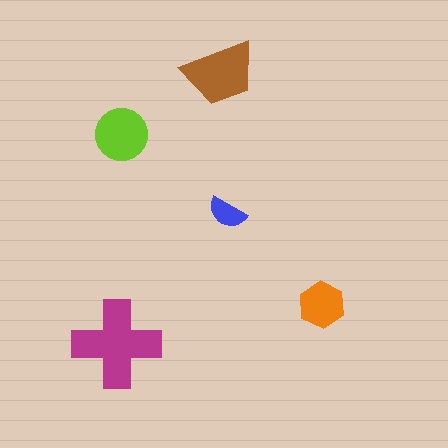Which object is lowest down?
The magenta cross is bottommost.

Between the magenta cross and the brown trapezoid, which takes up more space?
The magenta cross.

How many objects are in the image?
There are 5 objects in the image.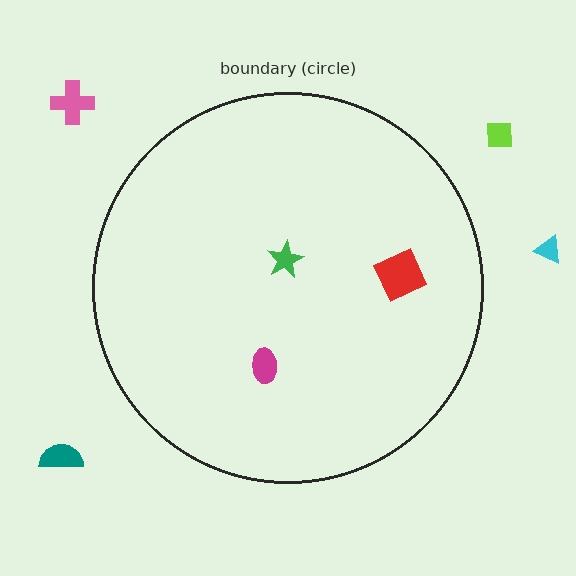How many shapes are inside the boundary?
3 inside, 4 outside.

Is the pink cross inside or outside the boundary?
Outside.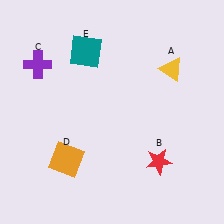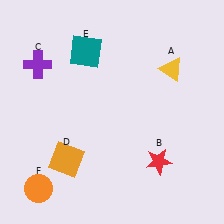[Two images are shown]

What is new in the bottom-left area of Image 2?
An orange circle (F) was added in the bottom-left area of Image 2.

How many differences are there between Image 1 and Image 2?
There is 1 difference between the two images.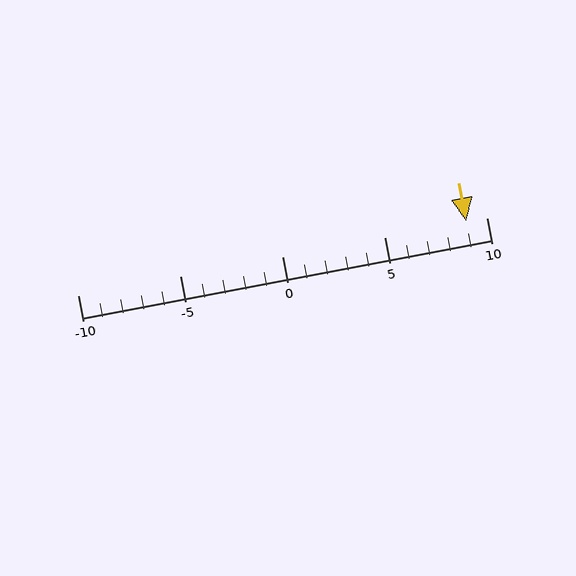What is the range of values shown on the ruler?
The ruler shows values from -10 to 10.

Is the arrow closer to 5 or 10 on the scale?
The arrow is closer to 10.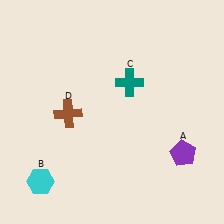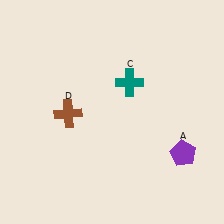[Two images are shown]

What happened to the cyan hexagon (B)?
The cyan hexagon (B) was removed in Image 2. It was in the bottom-left area of Image 1.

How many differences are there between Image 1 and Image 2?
There is 1 difference between the two images.